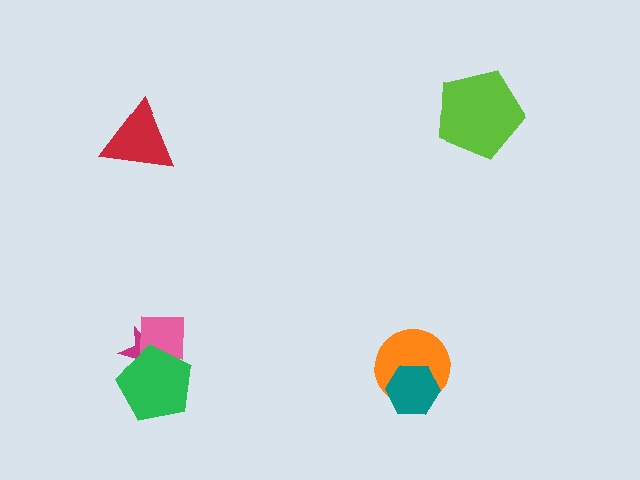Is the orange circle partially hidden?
Yes, it is partially covered by another shape.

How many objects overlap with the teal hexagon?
1 object overlaps with the teal hexagon.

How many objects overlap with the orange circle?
1 object overlaps with the orange circle.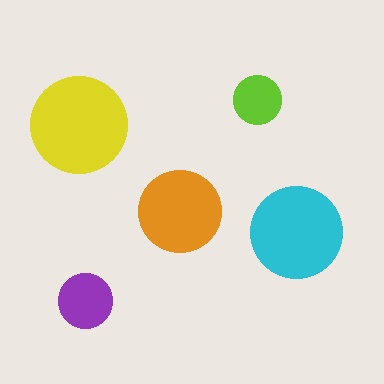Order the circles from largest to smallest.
the yellow one, the cyan one, the orange one, the purple one, the lime one.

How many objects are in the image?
There are 5 objects in the image.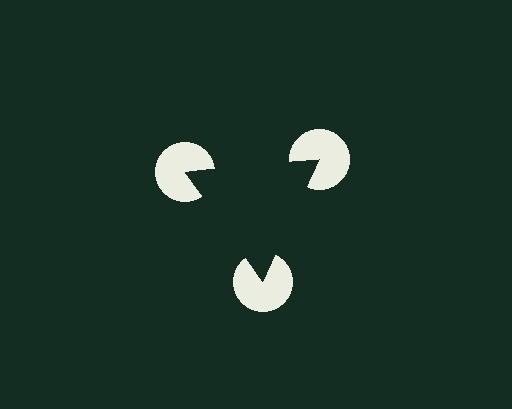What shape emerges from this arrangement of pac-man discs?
An illusory triangle — its edges are inferred from the aligned wedge cuts in the pac-man discs, not physically drawn.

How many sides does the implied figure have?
3 sides.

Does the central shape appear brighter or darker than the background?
It typically appears slightly darker than the background, even though no actual brightness change is drawn.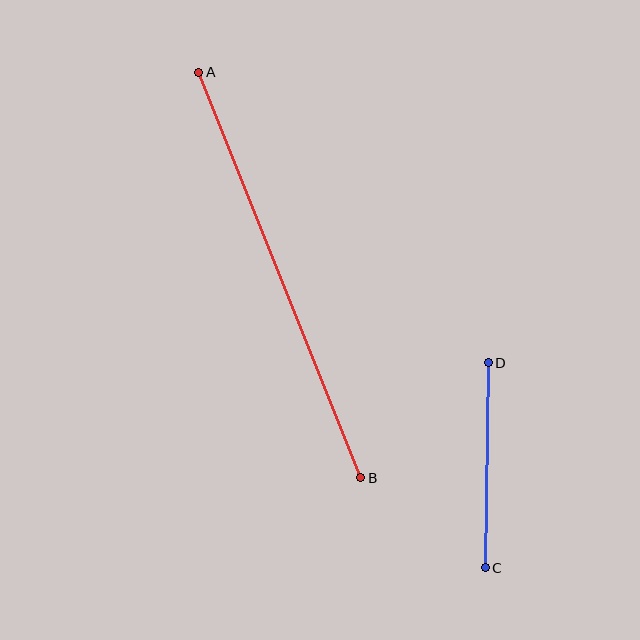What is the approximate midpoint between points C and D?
The midpoint is at approximately (487, 465) pixels.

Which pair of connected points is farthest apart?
Points A and B are farthest apart.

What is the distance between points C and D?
The distance is approximately 205 pixels.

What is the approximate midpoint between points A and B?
The midpoint is at approximately (280, 275) pixels.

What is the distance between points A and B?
The distance is approximately 437 pixels.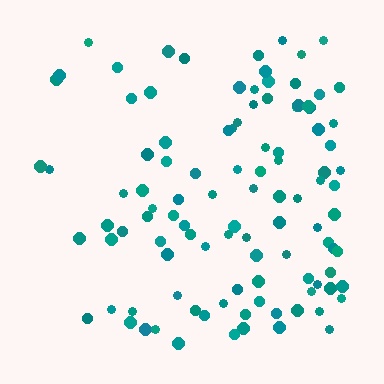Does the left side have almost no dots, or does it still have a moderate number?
Still a moderate number, just noticeably fewer than the right.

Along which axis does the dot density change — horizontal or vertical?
Horizontal.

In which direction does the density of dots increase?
From left to right, with the right side densest.